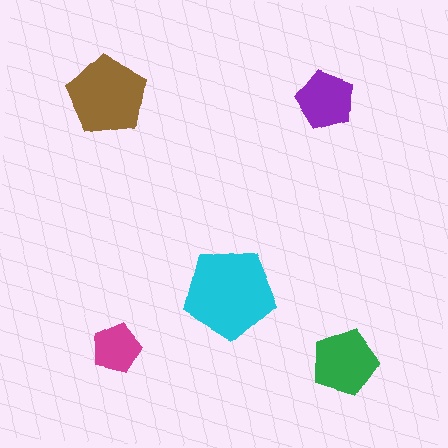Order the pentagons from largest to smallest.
the cyan one, the brown one, the green one, the purple one, the magenta one.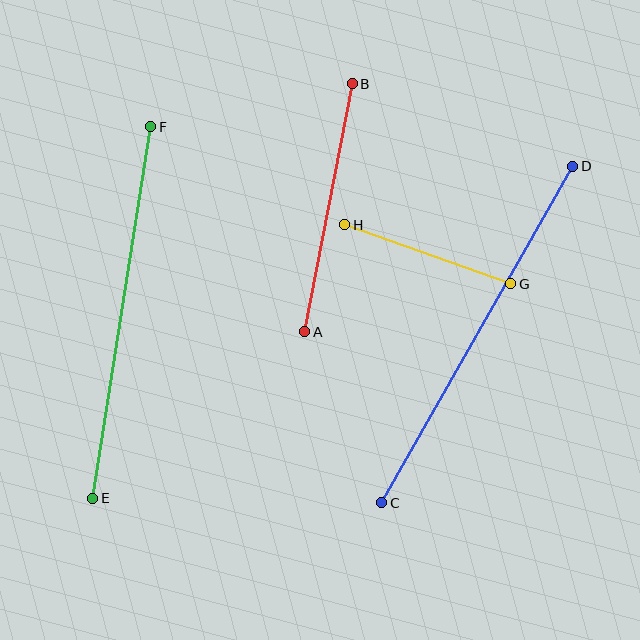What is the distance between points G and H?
The distance is approximately 176 pixels.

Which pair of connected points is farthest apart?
Points C and D are farthest apart.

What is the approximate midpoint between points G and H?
The midpoint is at approximately (428, 254) pixels.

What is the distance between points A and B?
The distance is approximately 252 pixels.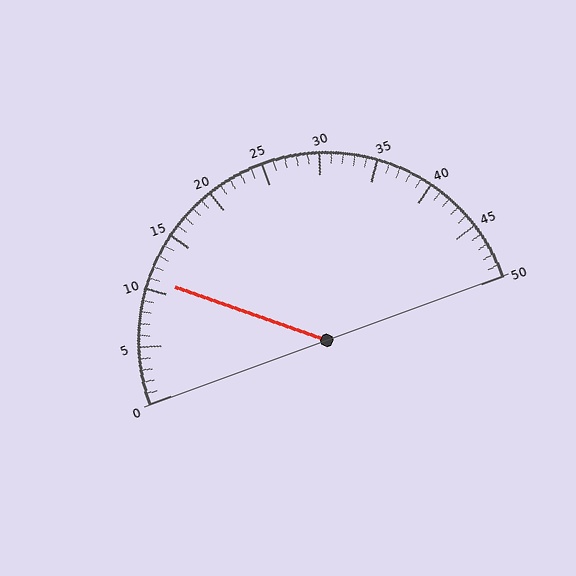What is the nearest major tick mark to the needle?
The nearest major tick mark is 10.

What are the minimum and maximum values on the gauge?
The gauge ranges from 0 to 50.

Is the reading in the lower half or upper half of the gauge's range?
The reading is in the lower half of the range (0 to 50).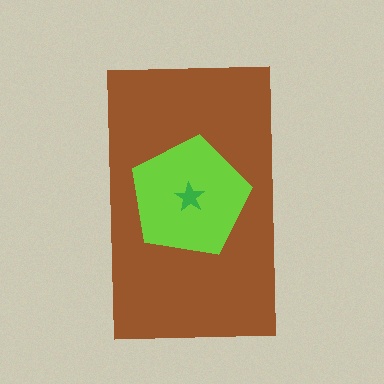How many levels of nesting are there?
3.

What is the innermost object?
The green star.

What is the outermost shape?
The brown rectangle.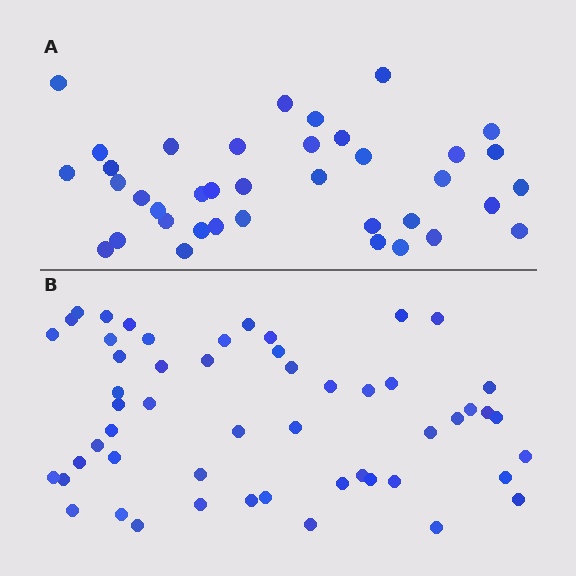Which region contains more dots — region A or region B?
Region B (the bottom region) has more dots.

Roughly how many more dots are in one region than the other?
Region B has approximately 15 more dots than region A.